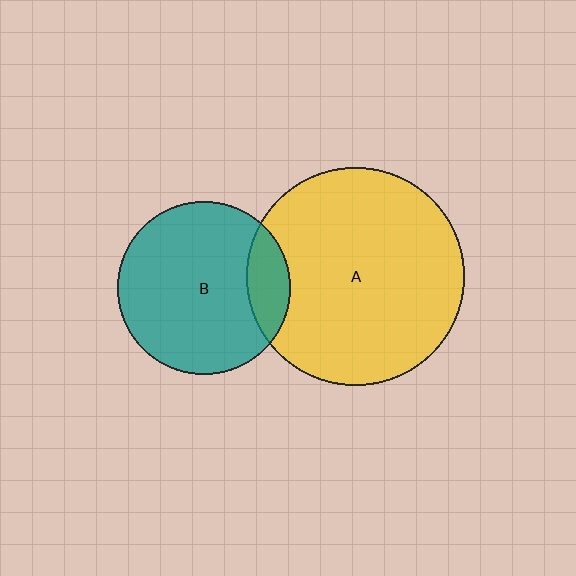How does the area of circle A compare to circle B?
Approximately 1.6 times.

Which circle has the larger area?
Circle A (yellow).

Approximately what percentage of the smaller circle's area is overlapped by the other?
Approximately 15%.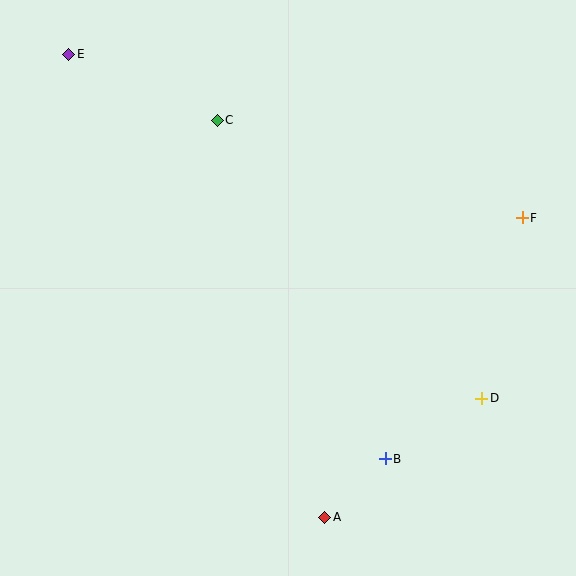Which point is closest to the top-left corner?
Point E is closest to the top-left corner.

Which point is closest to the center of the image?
Point C at (217, 120) is closest to the center.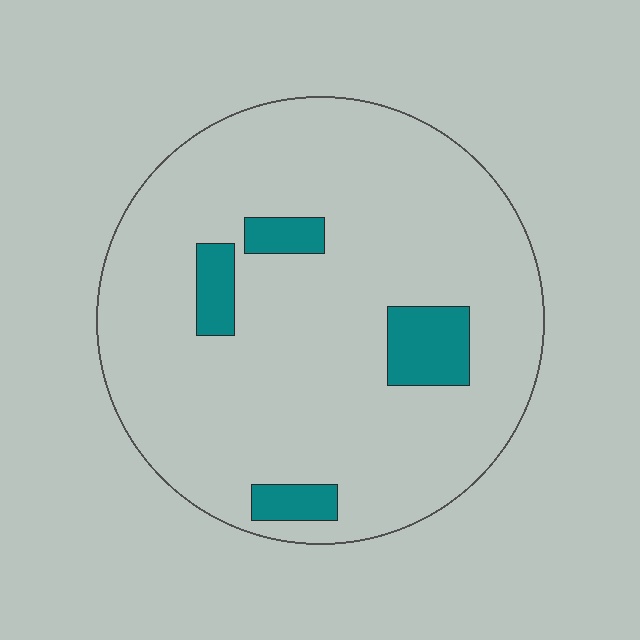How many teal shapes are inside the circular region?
4.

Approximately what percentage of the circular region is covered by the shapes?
Approximately 10%.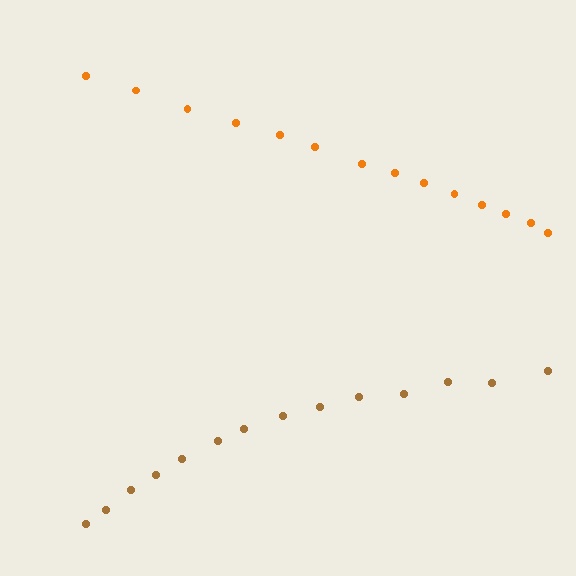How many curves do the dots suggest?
There are 2 distinct paths.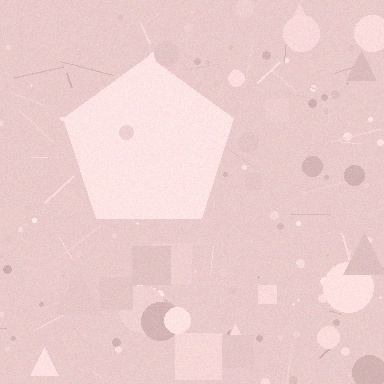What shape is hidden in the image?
A pentagon is hidden in the image.